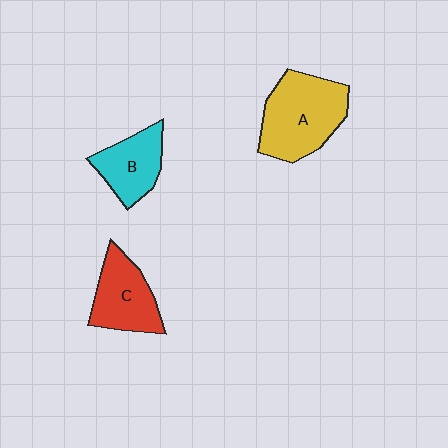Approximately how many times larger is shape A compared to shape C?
Approximately 1.4 times.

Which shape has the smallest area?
Shape B (cyan).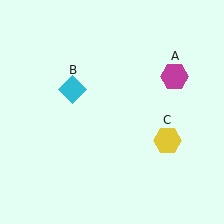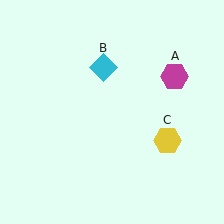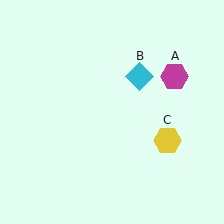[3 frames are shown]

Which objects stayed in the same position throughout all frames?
Magenta hexagon (object A) and yellow hexagon (object C) remained stationary.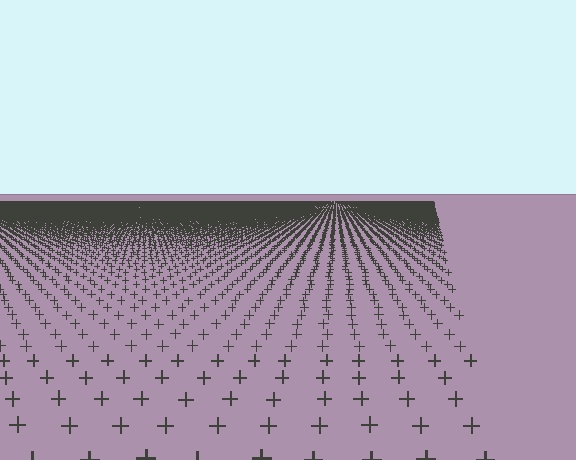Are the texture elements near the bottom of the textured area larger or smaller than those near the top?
Larger. Near the bottom, elements are closer to the viewer and appear at a bigger on-screen size.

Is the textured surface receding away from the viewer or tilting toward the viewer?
The surface is receding away from the viewer. Texture elements get smaller and denser toward the top.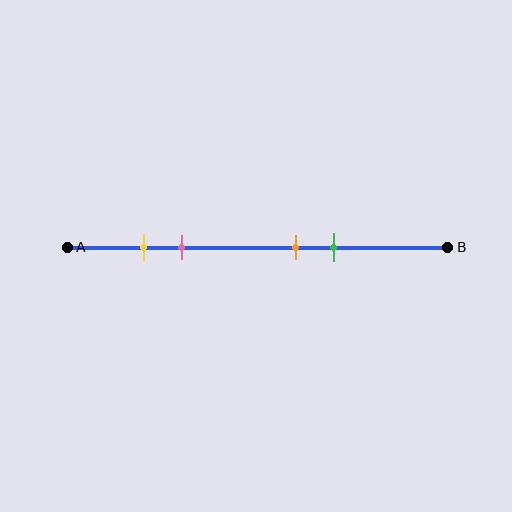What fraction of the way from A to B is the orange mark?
The orange mark is approximately 60% (0.6) of the way from A to B.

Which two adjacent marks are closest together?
The yellow and pink marks are the closest adjacent pair.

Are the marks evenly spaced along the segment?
No, the marks are not evenly spaced.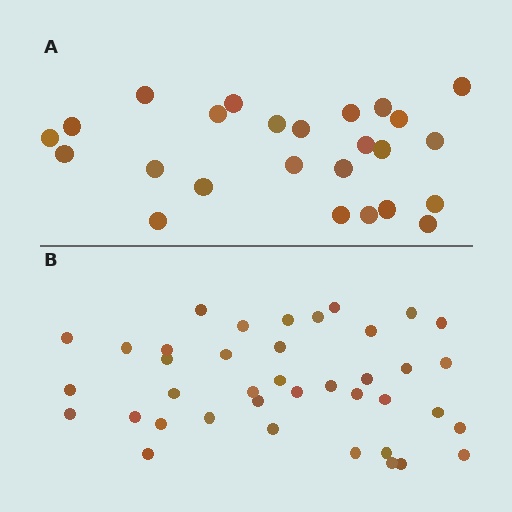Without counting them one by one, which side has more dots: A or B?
Region B (the bottom region) has more dots.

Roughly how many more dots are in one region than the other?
Region B has approximately 15 more dots than region A.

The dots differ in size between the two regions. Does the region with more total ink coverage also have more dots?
No. Region A has more total ink coverage because its dots are larger, but region B actually contains more individual dots. Total area can be misleading — the number of items is what matters here.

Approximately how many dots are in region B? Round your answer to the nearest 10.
About 40 dots. (The exact count is 39, which rounds to 40.)